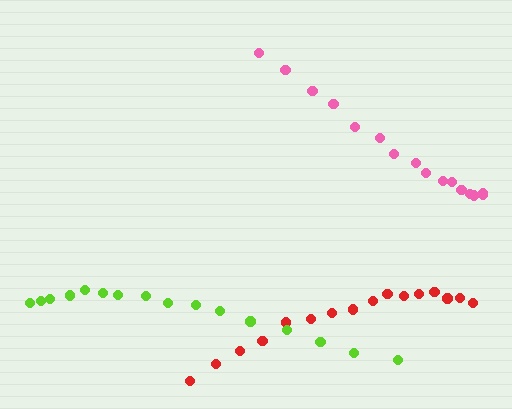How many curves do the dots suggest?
There are 3 distinct paths.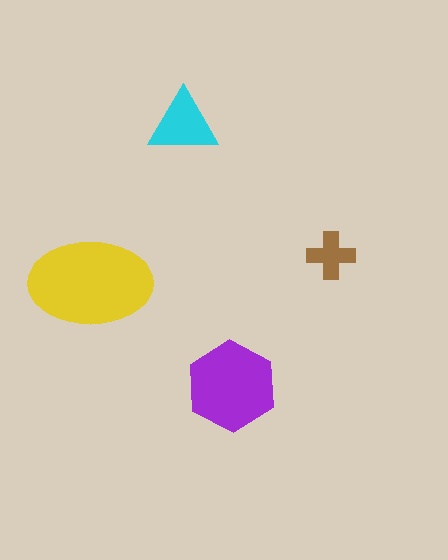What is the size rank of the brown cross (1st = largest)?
4th.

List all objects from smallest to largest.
The brown cross, the cyan triangle, the purple hexagon, the yellow ellipse.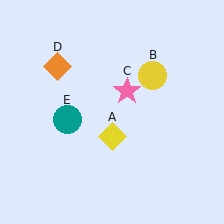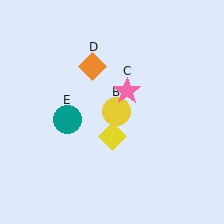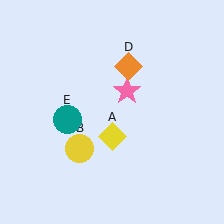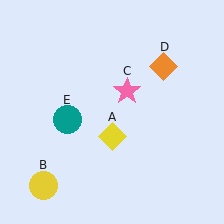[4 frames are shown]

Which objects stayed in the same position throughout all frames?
Yellow diamond (object A) and pink star (object C) and teal circle (object E) remained stationary.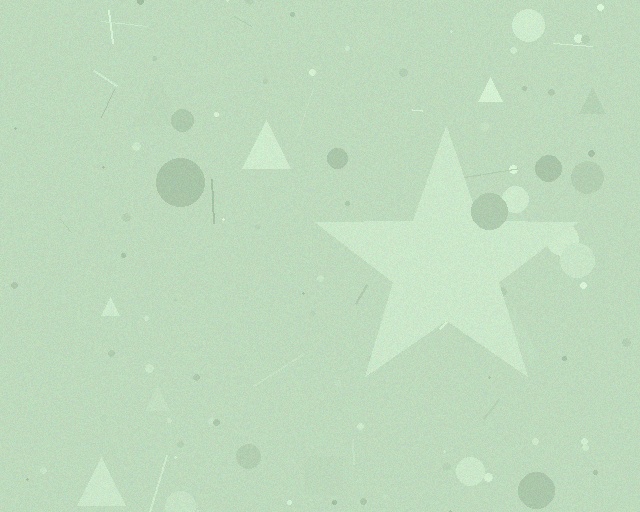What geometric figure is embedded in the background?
A star is embedded in the background.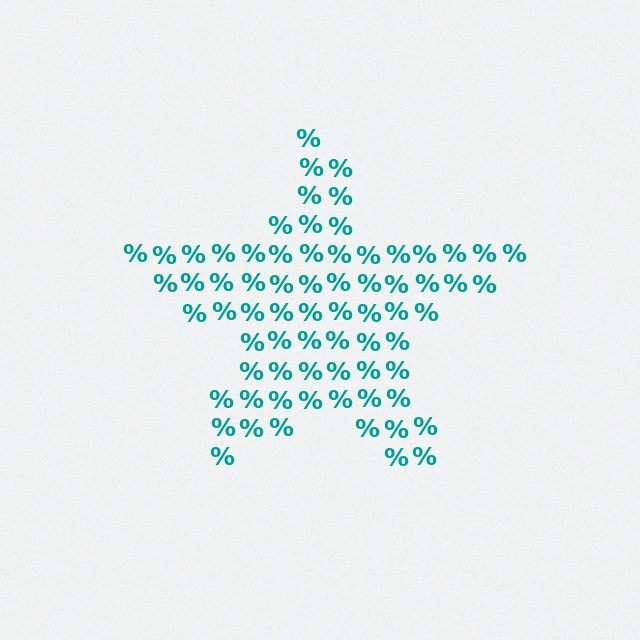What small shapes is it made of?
It is made of small percent signs.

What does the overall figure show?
The overall figure shows a star.